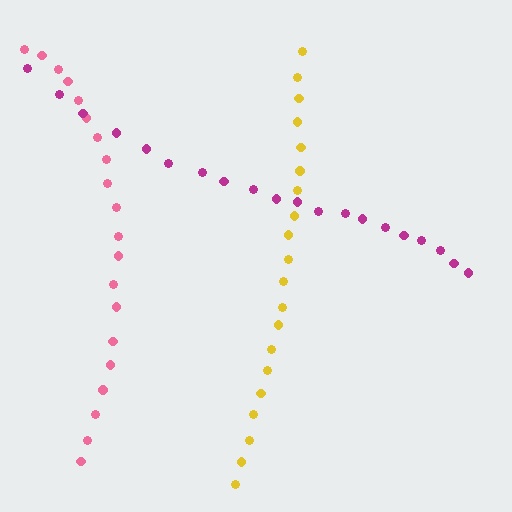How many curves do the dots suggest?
There are 3 distinct paths.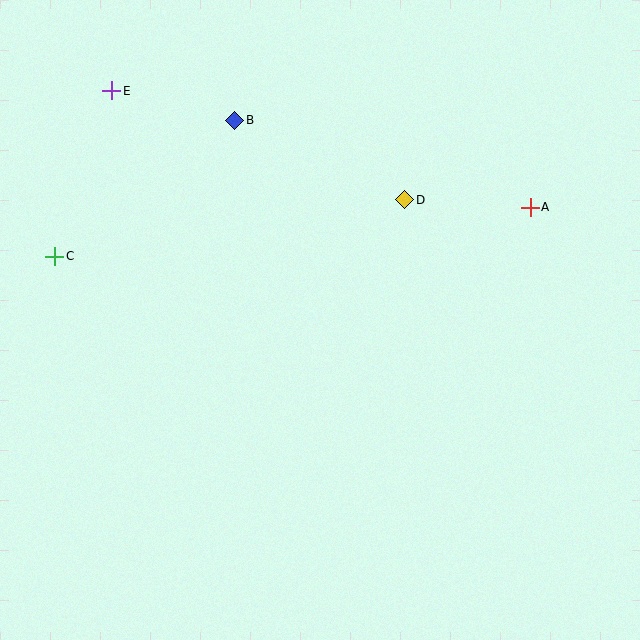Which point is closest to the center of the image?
Point D at (405, 200) is closest to the center.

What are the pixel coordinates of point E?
Point E is at (112, 91).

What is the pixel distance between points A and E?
The distance between A and E is 434 pixels.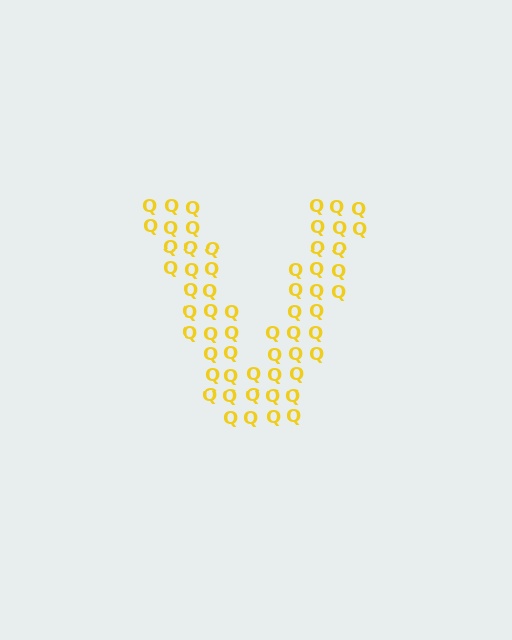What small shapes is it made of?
It is made of small letter Q's.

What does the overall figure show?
The overall figure shows the letter V.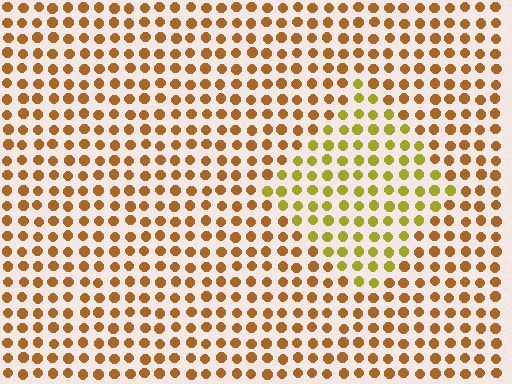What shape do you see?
I see a diamond.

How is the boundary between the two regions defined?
The boundary is defined purely by a slight shift in hue (about 35 degrees). Spacing, size, and orientation are identical on both sides.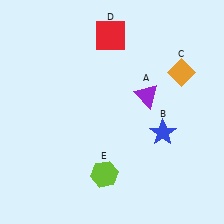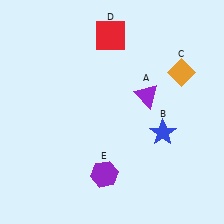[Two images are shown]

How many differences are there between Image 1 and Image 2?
There is 1 difference between the two images.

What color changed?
The hexagon (E) changed from lime in Image 1 to purple in Image 2.